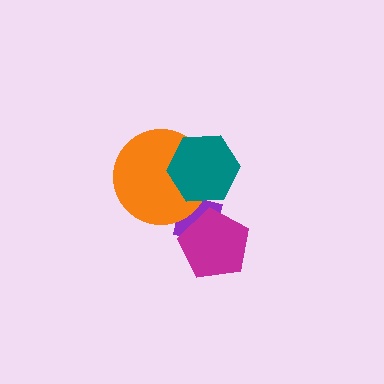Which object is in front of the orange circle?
The teal hexagon is in front of the orange circle.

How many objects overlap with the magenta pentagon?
1 object overlaps with the magenta pentagon.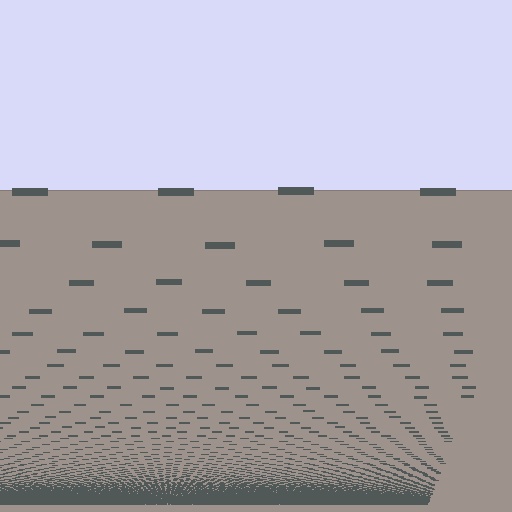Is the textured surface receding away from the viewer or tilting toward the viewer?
The surface appears to tilt toward the viewer. Texture elements get larger and sparser toward the top.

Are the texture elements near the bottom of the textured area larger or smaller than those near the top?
Smaller. The gradient is inverted — elements near the bottom are smaller and denser.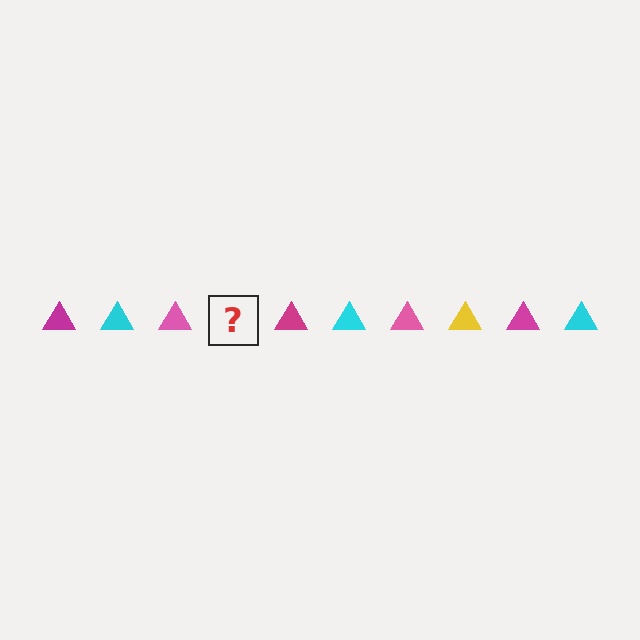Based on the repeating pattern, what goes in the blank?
The blank should be a yellow triangle.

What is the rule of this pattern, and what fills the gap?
The rule is that the pattern cycles through magenta, cyan, pink, yellow triangles. The gap should be filled with a yellow triangle.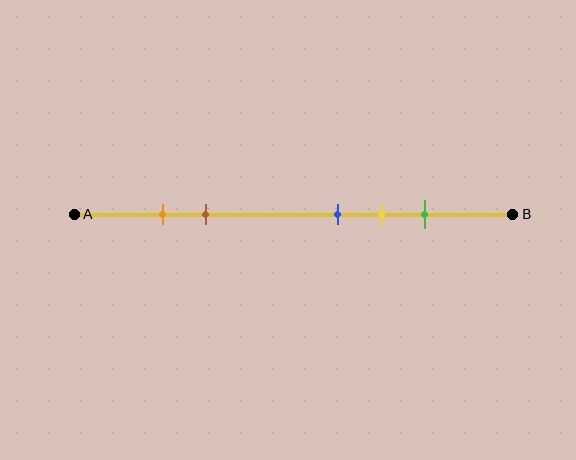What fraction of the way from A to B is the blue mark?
The blue mark is approximately 60% (0.6) of the way from A to B.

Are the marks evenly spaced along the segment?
No, the marks are not evenly spaced.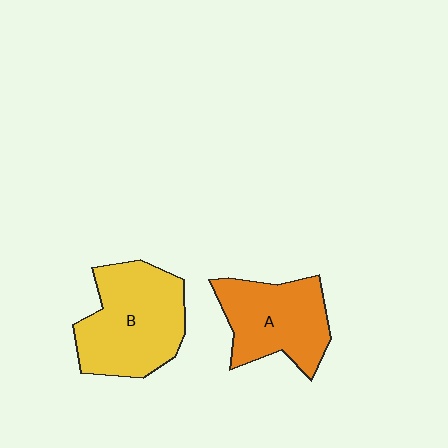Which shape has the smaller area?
Shape A (orange).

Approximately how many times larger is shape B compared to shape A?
Approximately 1.2 times.